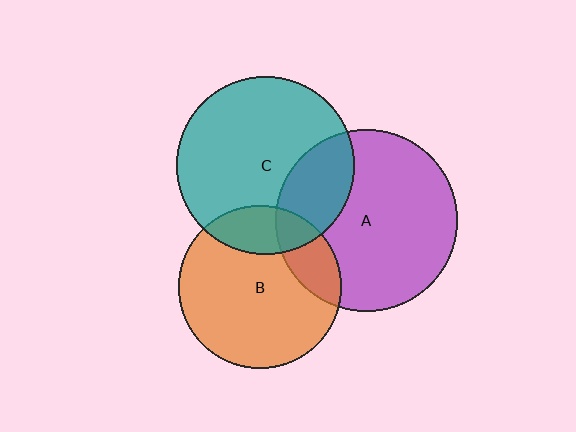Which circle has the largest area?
Circle A (purple).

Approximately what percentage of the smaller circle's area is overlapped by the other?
Approximately 25%.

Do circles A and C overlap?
Yes.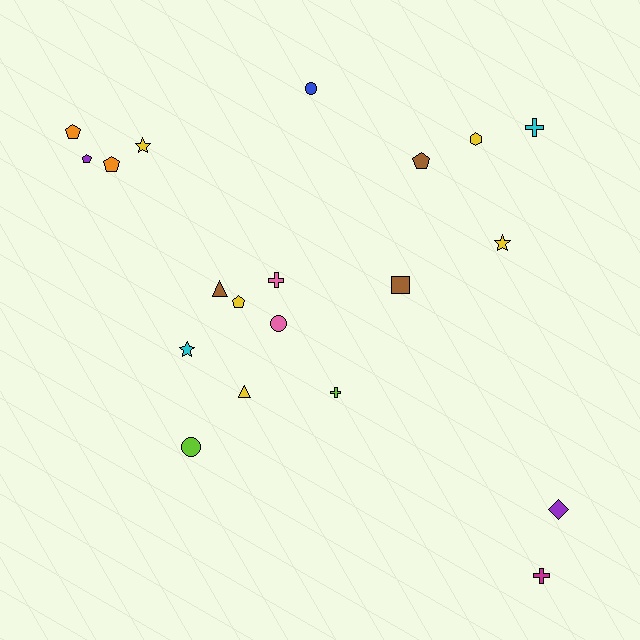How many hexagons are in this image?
There is 1 hexagon.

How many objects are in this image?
There are 20 objects.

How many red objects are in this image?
There are no red objects.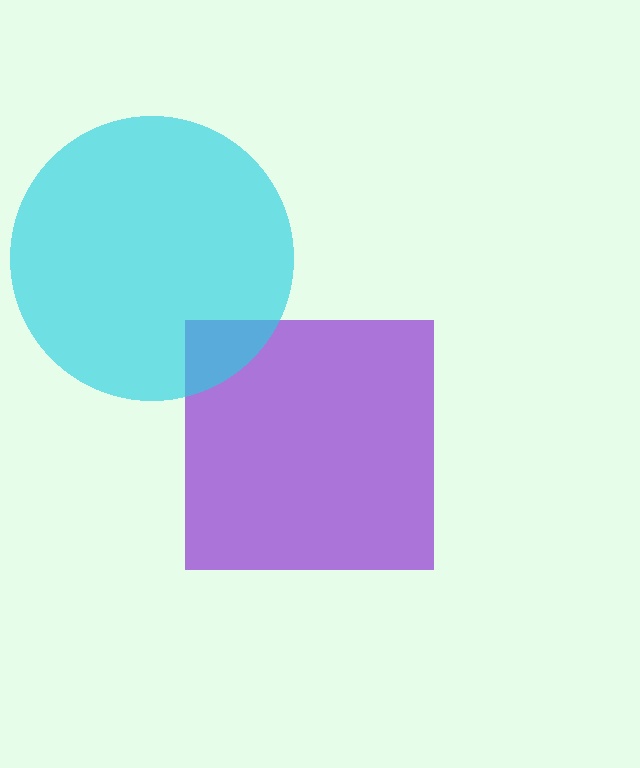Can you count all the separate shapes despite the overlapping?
Yes, there are 2 separate shapes.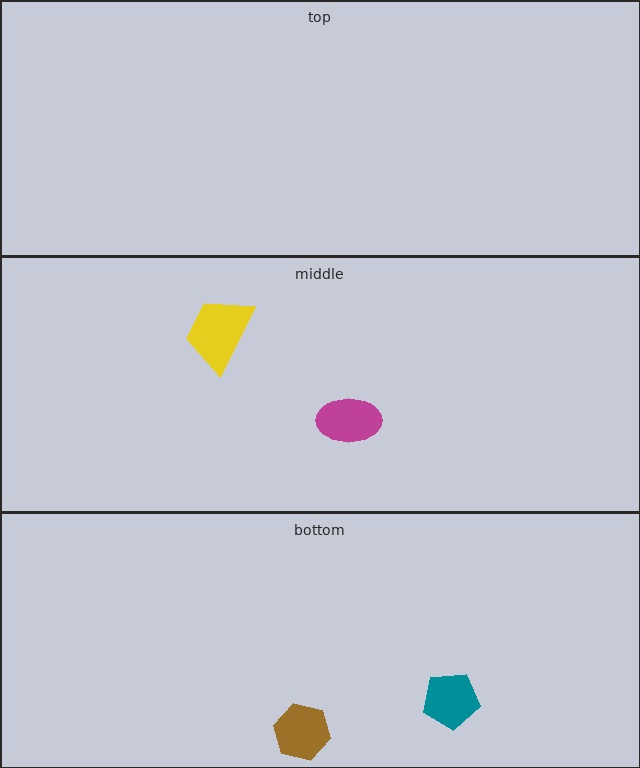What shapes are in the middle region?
The yellow trapezoid, the magenta ellipse.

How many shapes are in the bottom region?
2.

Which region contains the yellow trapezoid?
The middle region.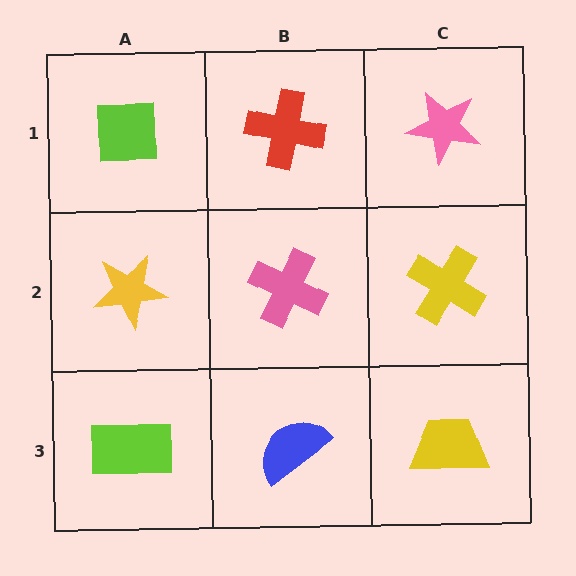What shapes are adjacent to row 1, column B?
A pink cross (row 2, column B), a lime square (row 1, column A), a pink star (row 1, column C).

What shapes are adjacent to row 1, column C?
A yellow cross (row 2, column C), a red cross (row 1, column B).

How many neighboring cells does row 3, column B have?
3.